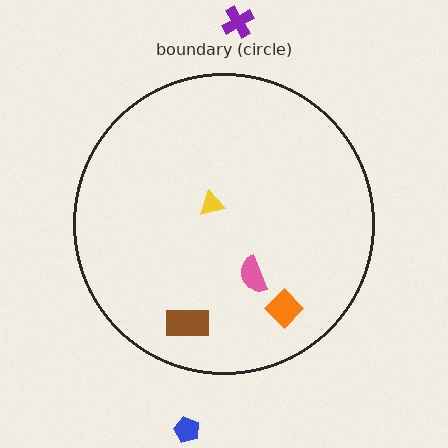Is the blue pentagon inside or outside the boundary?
Outside.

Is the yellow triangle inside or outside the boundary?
Inside.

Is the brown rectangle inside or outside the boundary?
Inside.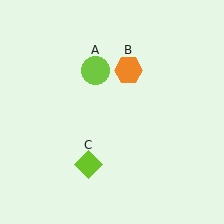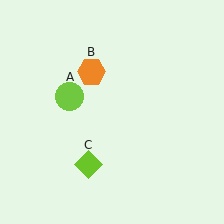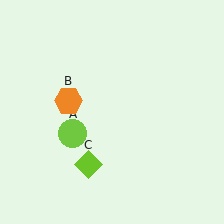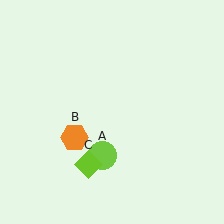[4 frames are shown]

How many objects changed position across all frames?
2 objects changed position: lime circle (object A), orange hexagon (object B).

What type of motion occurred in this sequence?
The lime circle (object A), orange hexagon (object B) rotated counterclockwise around the center of the scene.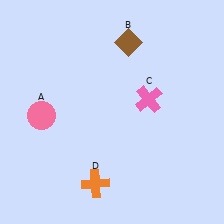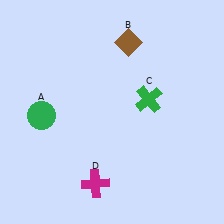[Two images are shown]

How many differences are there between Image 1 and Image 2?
There are 3 differences between the two images.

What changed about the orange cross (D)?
In Image 1, D is orange. In Image 2, it changed to magenta.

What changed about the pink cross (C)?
In Image 1, C is pink. In Image 2, it changed to green.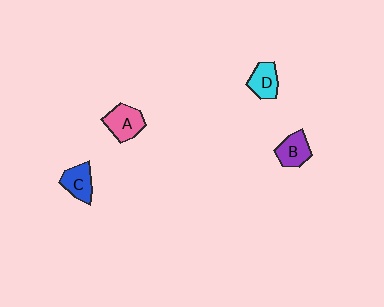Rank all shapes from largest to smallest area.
From largest to smallest: A (pink), C (blue), B (purple), D (cyan).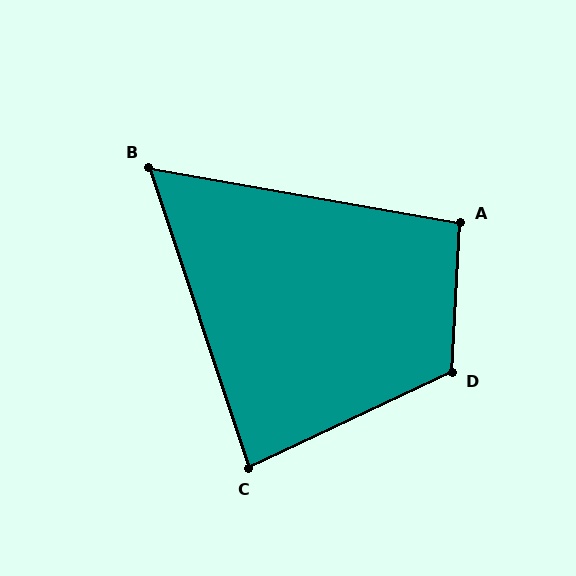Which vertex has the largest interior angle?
D, at approximately 118 degrees.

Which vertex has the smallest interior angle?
B, at approximately 62 degrees.